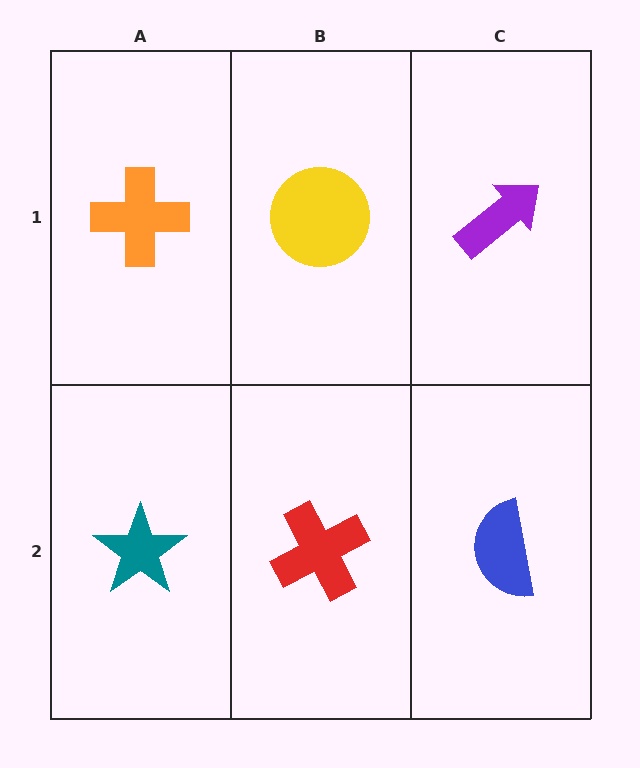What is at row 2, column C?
A blue semicircle.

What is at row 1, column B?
A yellow circle.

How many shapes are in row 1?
3 shapes.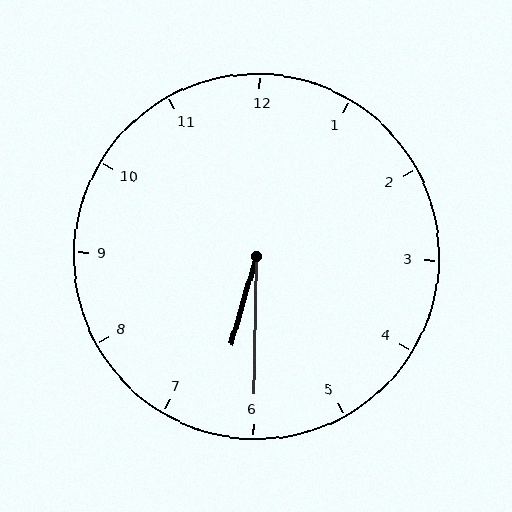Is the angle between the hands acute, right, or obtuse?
It is acute.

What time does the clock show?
6:30.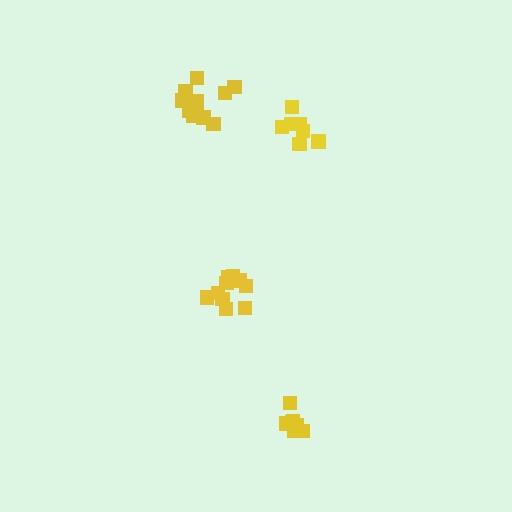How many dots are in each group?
Group 1: 13 dots, Group 2: 7 dots, Group 3: 9 dots, Group 4: 10 dots (39 total).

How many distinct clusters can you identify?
There are 4 distinct clusters.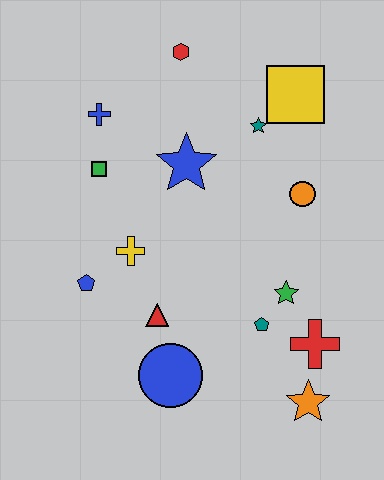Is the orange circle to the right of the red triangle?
Yes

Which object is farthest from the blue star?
The orange star is farthest from the blue star.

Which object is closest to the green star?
The teal pentagon is closest to the green star.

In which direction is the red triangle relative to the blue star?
The red triangle is below the blue star.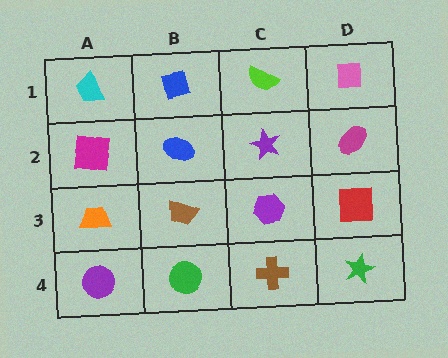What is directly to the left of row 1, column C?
A blue square.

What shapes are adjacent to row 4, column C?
A purple hexagon (row 3, column C), a green circle (row 4, column B), a green star (row 4, column D).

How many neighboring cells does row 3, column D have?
3.